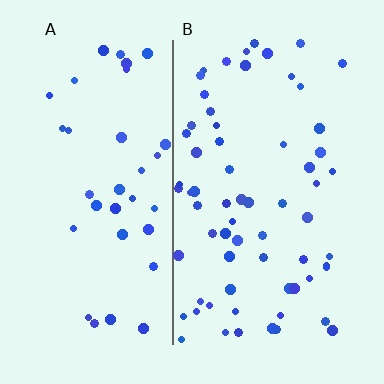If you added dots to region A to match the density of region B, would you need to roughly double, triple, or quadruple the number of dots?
Approximately double.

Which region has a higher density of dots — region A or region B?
B (the right).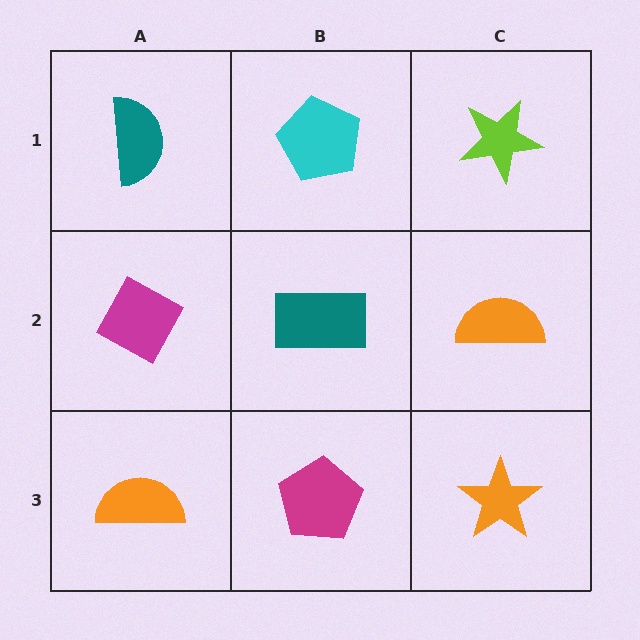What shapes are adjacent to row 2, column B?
A cyan pentagon (row 1, column B), a magenta pentagon (row 3, column B), a magenta diamond (row 2, column A), an orange semicircle (row 2, column C).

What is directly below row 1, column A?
A magenta diamond.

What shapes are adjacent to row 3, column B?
A teal rectangle (row 2, column B), an orange semicircle (row 3, column A), an orange star (row 3, column C).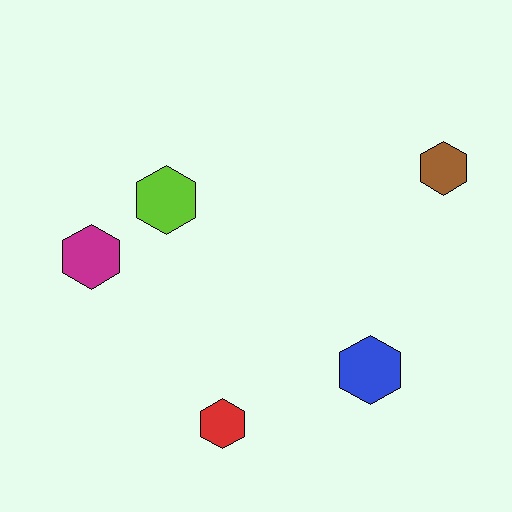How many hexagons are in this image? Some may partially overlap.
There are 5 hexagons.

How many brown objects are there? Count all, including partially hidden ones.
There is 1 brown object.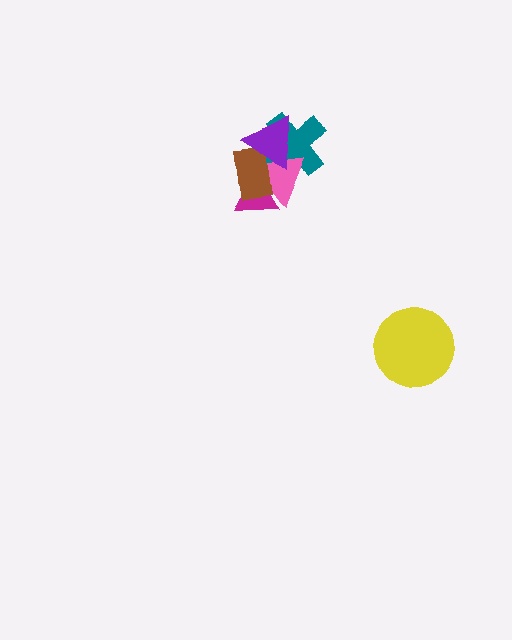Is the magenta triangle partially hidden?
Yes, it is partially covered by another shape.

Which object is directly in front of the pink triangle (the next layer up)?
The magenta triangle is directly in front of the pink triangle.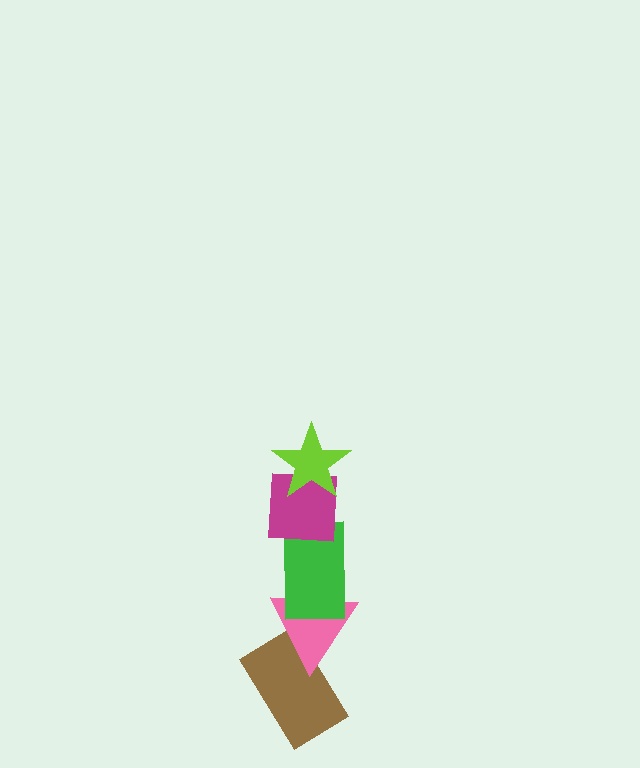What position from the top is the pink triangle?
The pink triangle is 4th from the top.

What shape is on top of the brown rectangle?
The pink triangle is on top of the brown rectangle.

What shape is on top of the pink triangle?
The green rectangle is on top of the pink triangle.